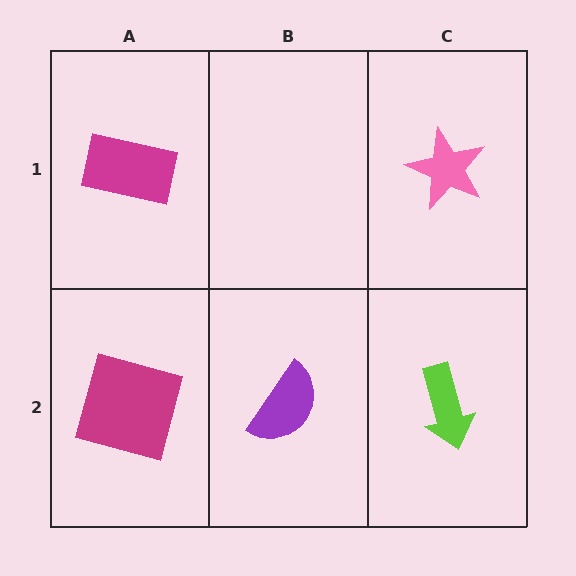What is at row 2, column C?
A lime arrow.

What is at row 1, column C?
A pink star.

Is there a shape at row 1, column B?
No, that cell is empty.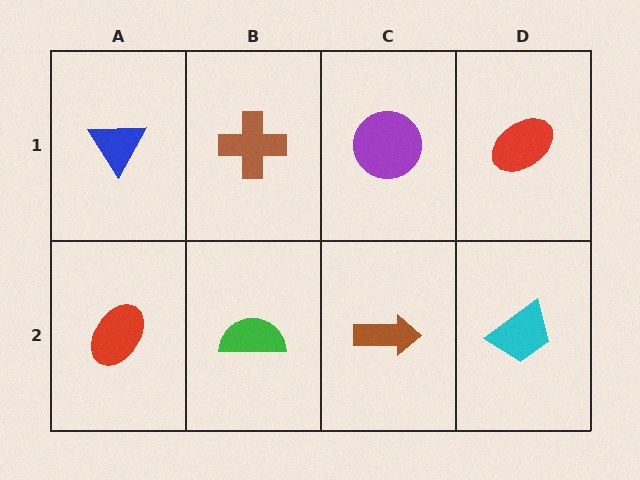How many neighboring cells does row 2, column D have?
2.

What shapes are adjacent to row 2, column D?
A red ellipse (row 1, column D), a brown arrow (row 2, column C).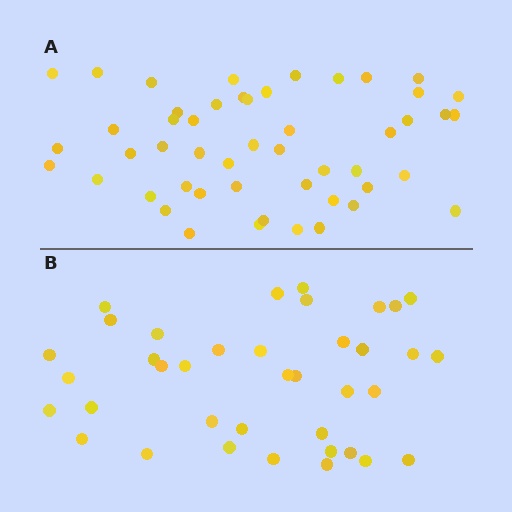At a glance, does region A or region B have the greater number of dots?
Region A (the top region) has more dots.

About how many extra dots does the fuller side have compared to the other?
Region A has roughly 12 or so more dots than region B.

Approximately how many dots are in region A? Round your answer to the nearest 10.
About 50 dots.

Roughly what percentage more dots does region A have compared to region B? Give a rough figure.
About 30% more.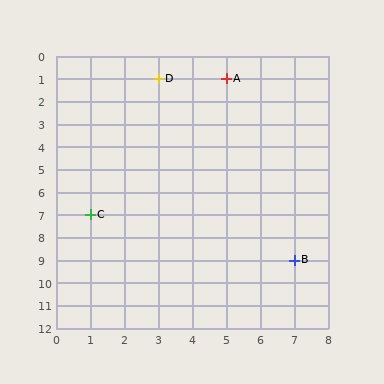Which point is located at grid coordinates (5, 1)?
Point A is at (5, 1).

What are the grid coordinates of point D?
Point D is at grid coordinates (3, 1).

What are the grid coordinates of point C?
Point C is at grid coordinates (1, 7).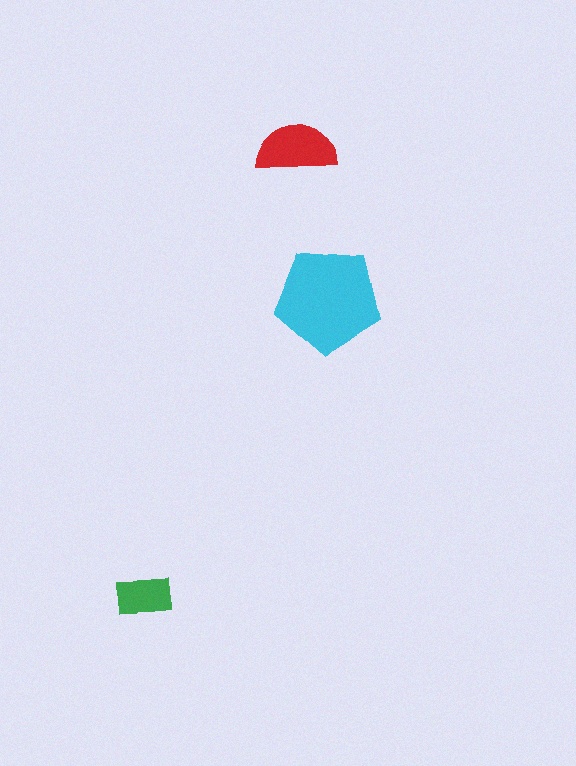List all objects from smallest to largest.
The green rectangle, the red semicircle, the cyan pentagon.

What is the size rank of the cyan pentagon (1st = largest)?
1st.